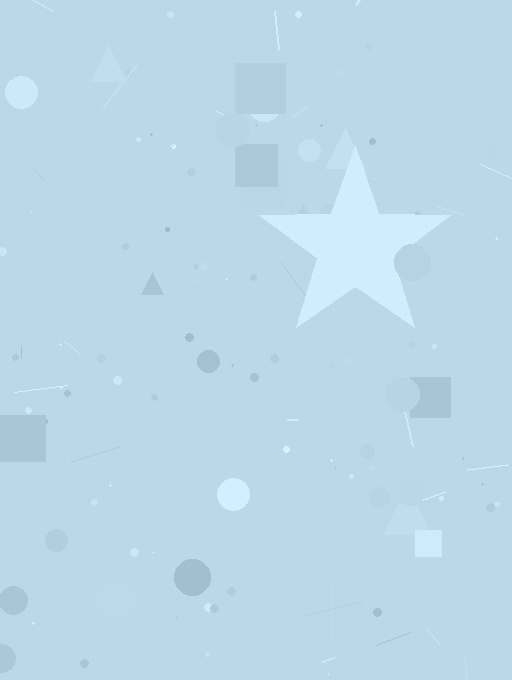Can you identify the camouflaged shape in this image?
The camouflaged shape is a star.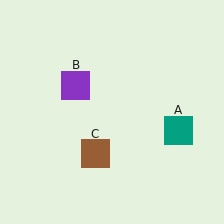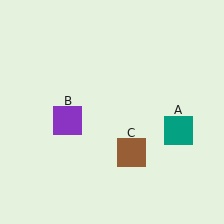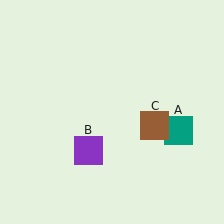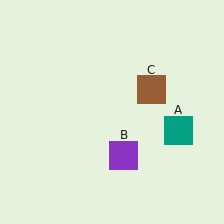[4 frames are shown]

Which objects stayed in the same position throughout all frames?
Teal square (object A) remained stationary.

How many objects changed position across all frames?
2 objects changed position: purple square (object B), brown square (object C).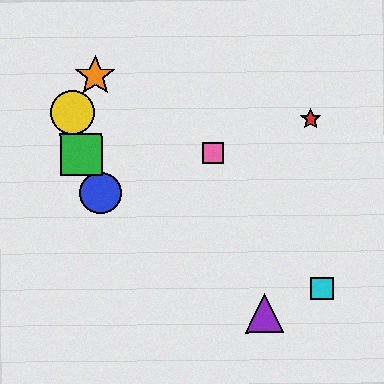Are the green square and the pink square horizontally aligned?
Yes, both are at y≈154.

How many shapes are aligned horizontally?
2 shapes (the green square, the pink square) are aligned horizontally.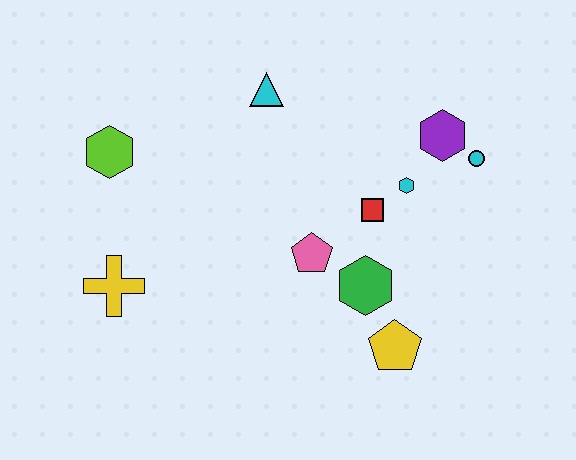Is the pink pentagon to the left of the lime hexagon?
No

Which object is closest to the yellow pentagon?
The green hexagon is closest to the yellow pentagon.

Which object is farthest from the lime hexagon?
The cyan circle is farthest from the lime hexagon.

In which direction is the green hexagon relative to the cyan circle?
The green hexagon is below the cyan circle.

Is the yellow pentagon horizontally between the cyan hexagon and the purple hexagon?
No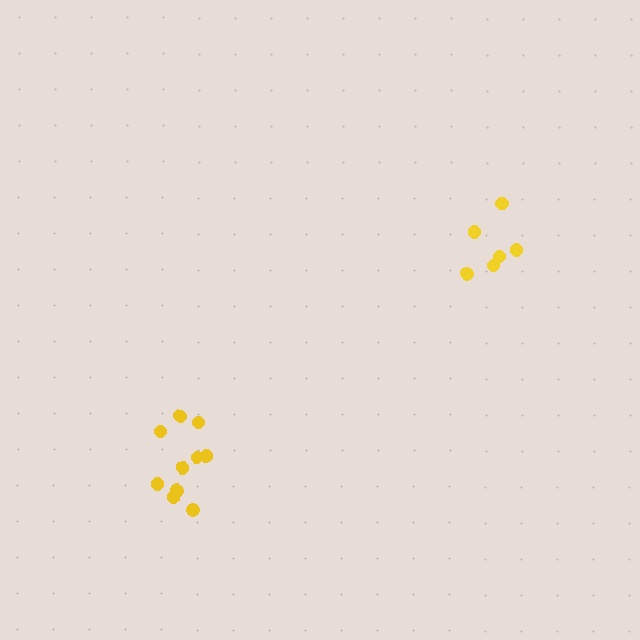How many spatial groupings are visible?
There are 2 spatial groupings.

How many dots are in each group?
Group 1: 6 dots, Group 2: 10 dots (16 total).